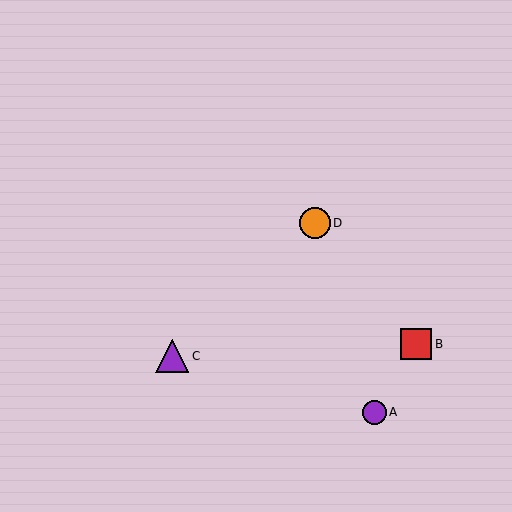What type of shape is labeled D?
Shape D is an orange circle.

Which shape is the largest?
The purple triangle (labeled C) is the largest.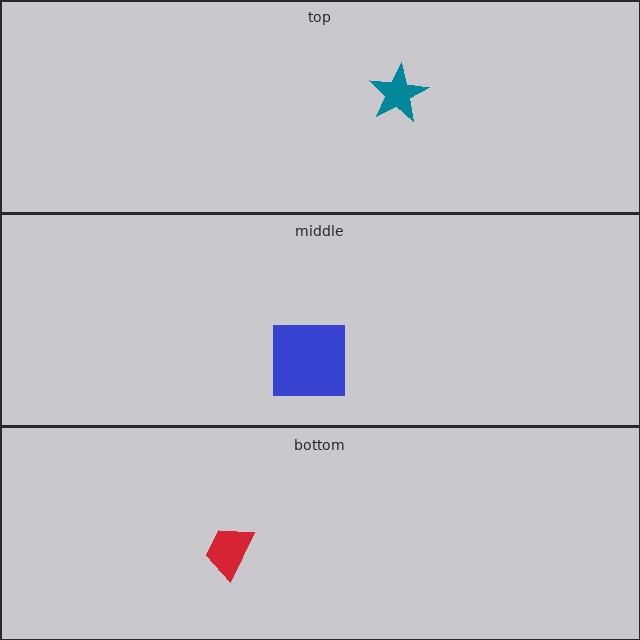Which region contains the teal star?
The top region.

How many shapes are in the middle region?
1.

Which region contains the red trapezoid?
The bottom region.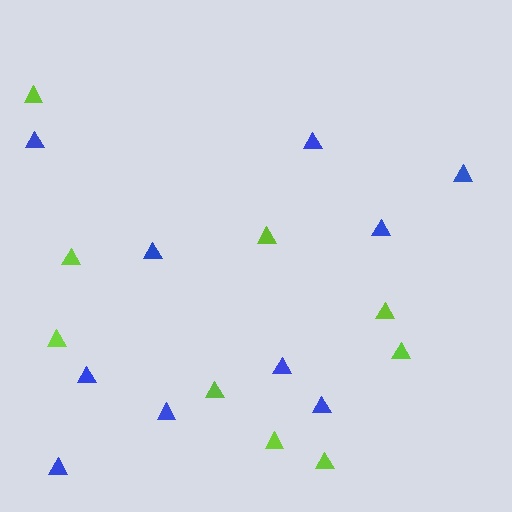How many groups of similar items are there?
There are 2 groups: one group of lime triangles (9) and one group of blue triangles (10).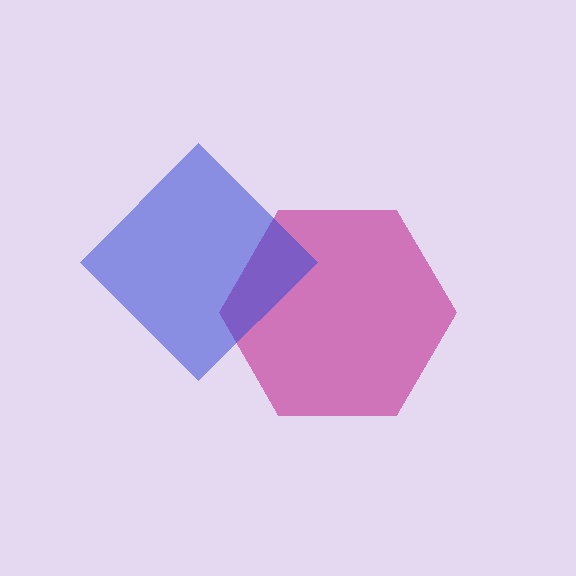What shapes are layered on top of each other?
The layered shapes are: a magenta hexagon, a blue diamond.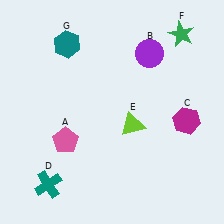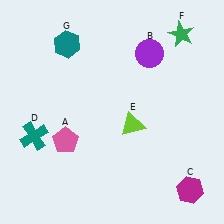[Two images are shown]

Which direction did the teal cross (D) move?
The teal cross (D) moved up.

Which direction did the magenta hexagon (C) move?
The magenta hexagon (C) moved down.